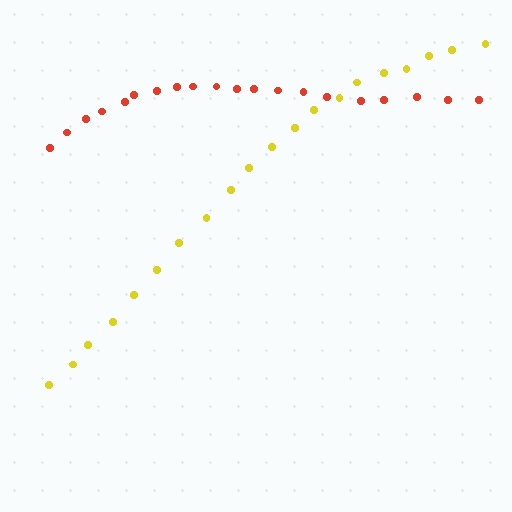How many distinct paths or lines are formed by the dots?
There are 2 distinct paths.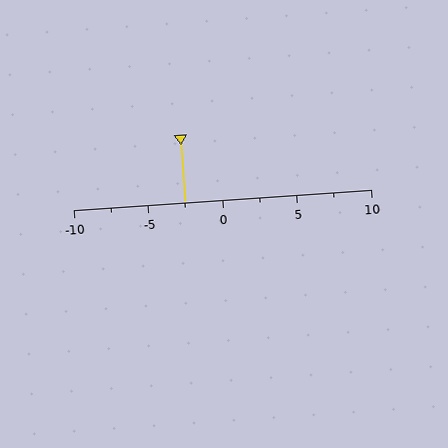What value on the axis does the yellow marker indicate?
The marker indicates approximately -2.5.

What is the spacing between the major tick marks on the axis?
The major ticks are spaced 5 apart.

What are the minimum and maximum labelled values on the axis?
The axis runs from -10 to 10.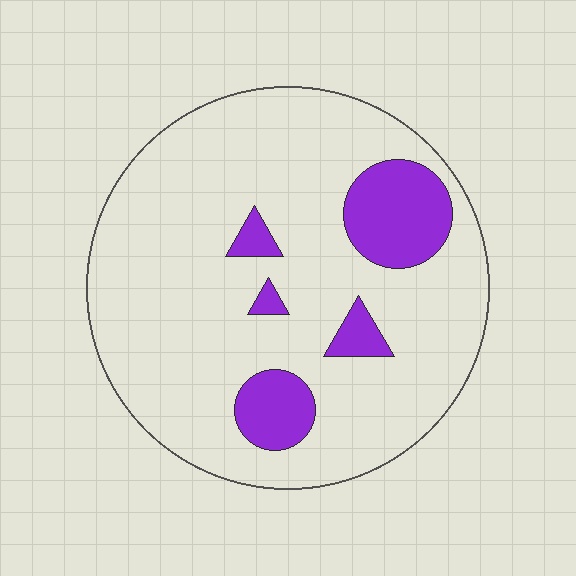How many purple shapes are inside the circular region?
5.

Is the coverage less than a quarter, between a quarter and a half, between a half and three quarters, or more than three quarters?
Less than a quarter.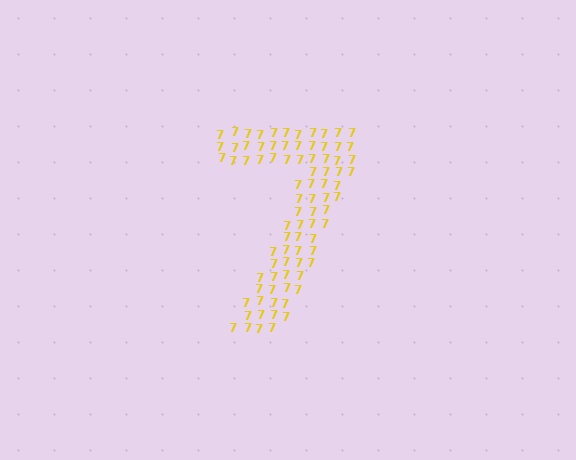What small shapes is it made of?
It is made of small digit 7's.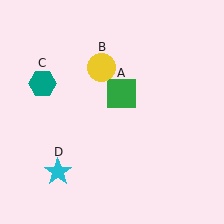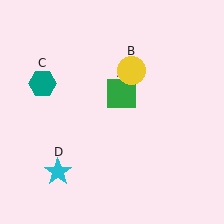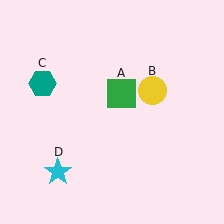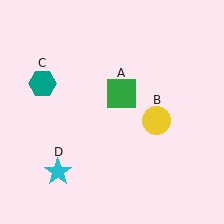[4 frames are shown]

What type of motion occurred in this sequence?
The yellow circle (object B) rotated clockwise around the center of the scene.